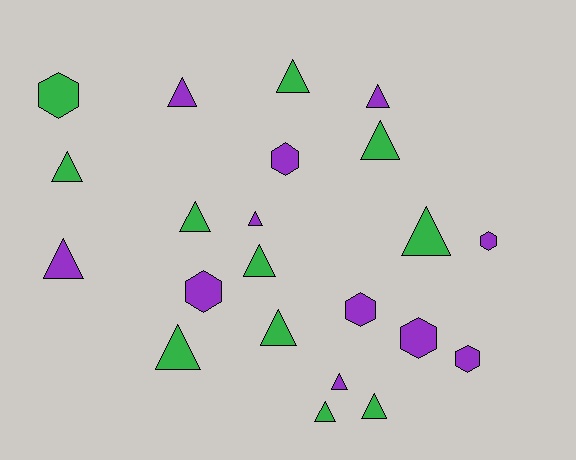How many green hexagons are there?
There is 1 green hexagon.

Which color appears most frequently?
Green, with 11 objects.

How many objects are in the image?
There are 22 objects.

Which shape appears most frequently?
Triangle, with 15 objects.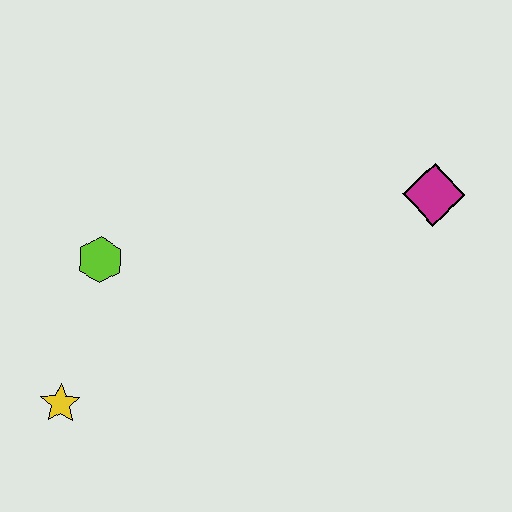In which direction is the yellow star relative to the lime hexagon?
The yellow star is below the lime hexagon.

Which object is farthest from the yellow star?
The magenta diamond is farthest from the yellow star.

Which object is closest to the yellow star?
The lime hexagon is closest to the yellow star.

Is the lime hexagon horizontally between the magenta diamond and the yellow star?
Yes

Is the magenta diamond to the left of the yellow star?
No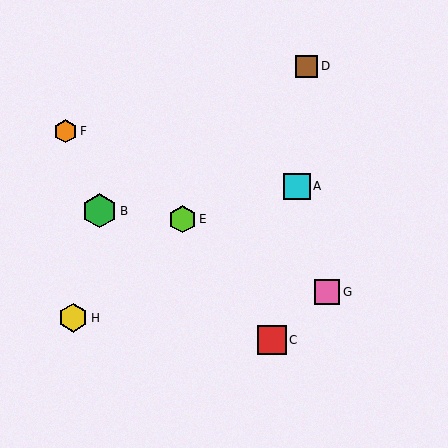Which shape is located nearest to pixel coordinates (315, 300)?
The pink square (labeled G) at (327, 292) is nearest to that location.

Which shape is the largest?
The green hexagon (labeled B) is the largest.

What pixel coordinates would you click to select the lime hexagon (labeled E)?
Click at (183, 219) to select the lime hexagon E.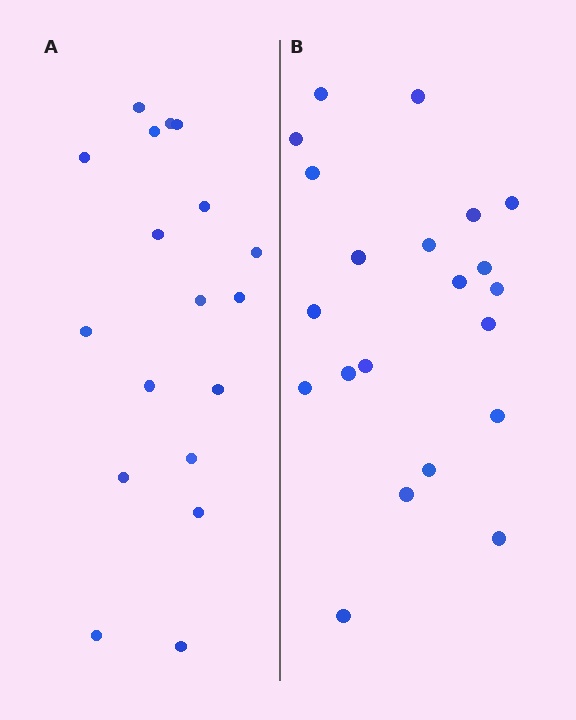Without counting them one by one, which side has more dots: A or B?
Region B (the right region) has more dots.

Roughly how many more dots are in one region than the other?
Region B has just a few more — roughly 2 or 3 more dots than region A.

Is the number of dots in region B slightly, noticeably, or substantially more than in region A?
Region B has only slightly more — the two regions are fairly close. The ratio is roughly 1.2 to 1.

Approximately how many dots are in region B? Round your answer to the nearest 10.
About 20 dots. (The exact count is 21, which rounds to 20.)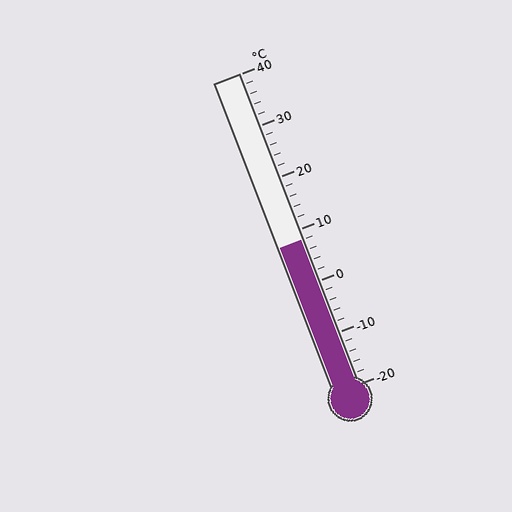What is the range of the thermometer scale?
The thermometer scale ranges from -20°C to 40°C.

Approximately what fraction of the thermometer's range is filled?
The thermometer is filled to approximately 45% of its range.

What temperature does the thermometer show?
The thermometer shows approximately 8°C.